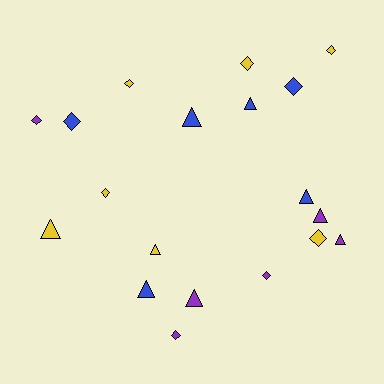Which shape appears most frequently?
Diamond, with 10 objects.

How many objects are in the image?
There are 19 objects.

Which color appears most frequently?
Yellow, with 7 objects.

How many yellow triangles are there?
There are 2 yellow triangles.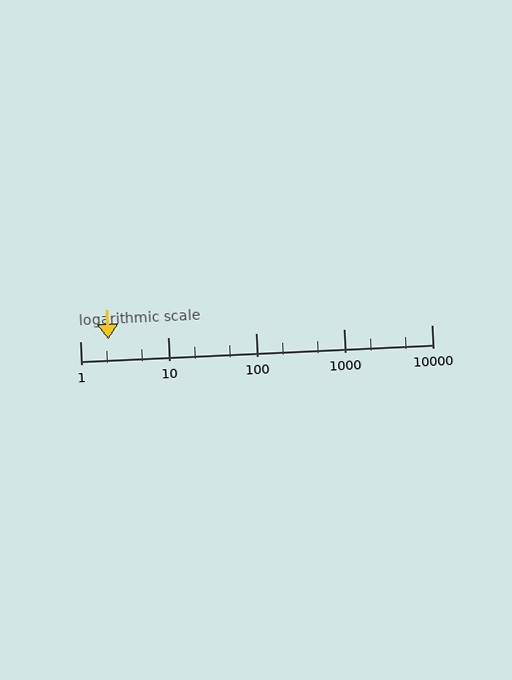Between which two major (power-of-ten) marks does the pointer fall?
The pointer is between 1 and 10.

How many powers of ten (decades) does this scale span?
The scale spans 4 decades, from 1 to 10000.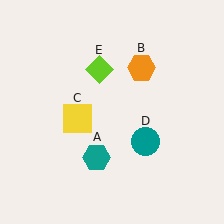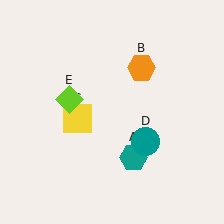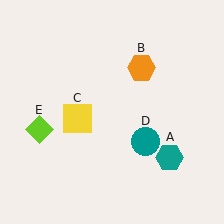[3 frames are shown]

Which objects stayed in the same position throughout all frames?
Orange hexagon (object B) and yellow square (object C) and teal circle (object D) remained stationary.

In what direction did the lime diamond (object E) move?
The lime diamond (object E) moved down and to the left.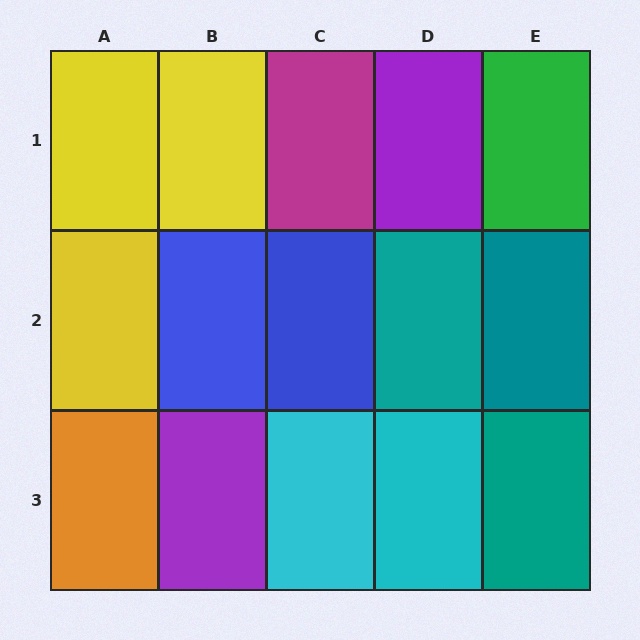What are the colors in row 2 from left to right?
Yellow, blue, blue, teal, teal.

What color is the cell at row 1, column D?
Purple.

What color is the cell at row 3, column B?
Purple.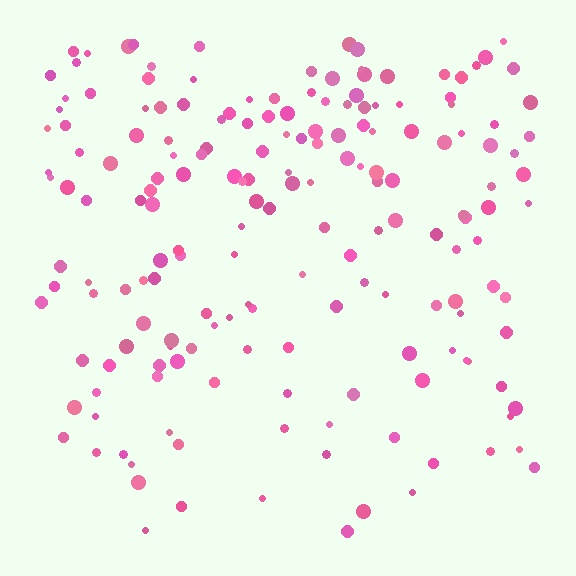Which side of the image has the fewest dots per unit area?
The bottom.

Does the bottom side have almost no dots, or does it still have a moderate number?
Still a moderate number, just noticeably fewer than the top.